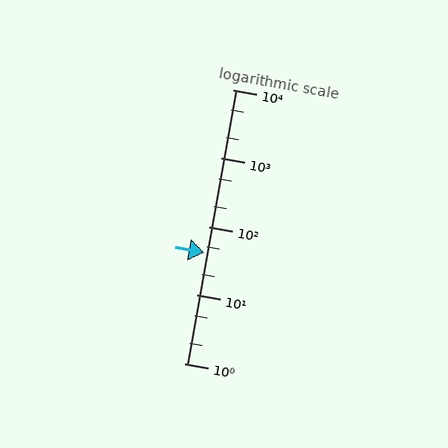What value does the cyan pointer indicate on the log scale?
The pointer indicates approximately 42.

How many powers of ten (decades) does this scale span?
The scale spans 4 decades, from 1 to 10000.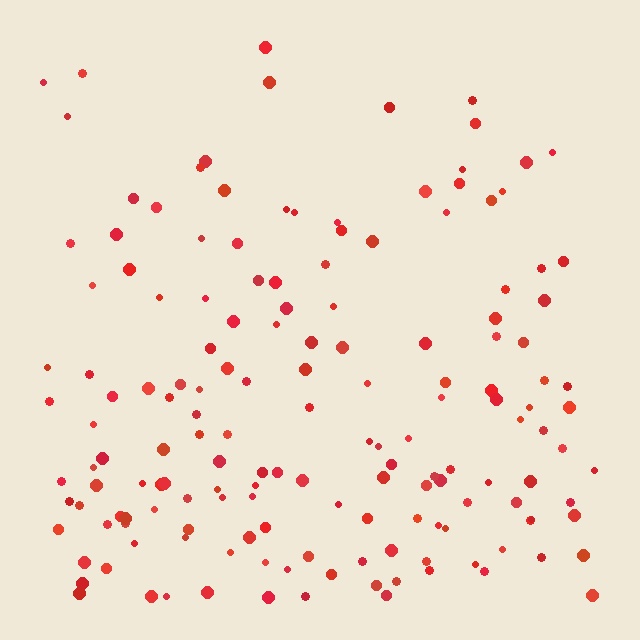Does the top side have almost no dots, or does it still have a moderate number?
Still a moderate number, just noticeably fewer than the bottom.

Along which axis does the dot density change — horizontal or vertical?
Vertical.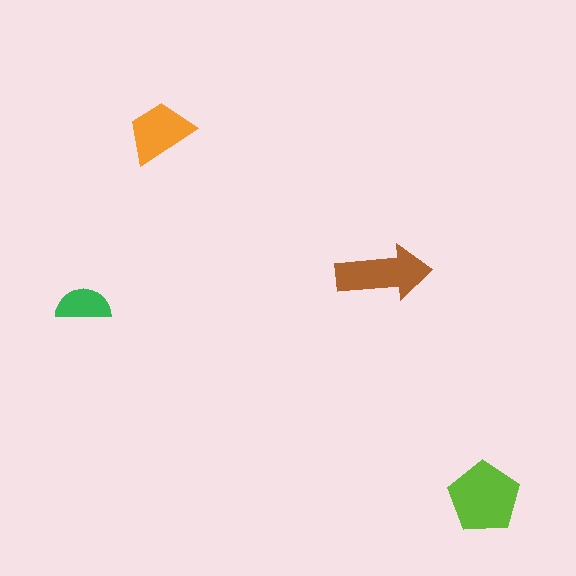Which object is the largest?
The lime pentagon.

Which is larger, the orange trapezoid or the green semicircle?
The orange trapezoid.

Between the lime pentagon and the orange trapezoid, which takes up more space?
The lime pentagon.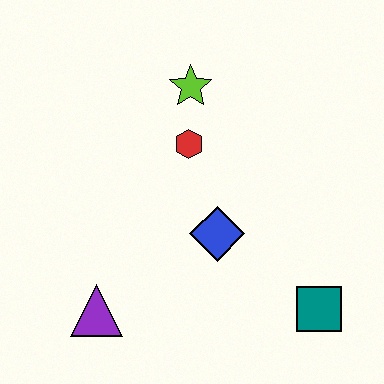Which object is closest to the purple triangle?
The blue diamond is closest to the purple triangle.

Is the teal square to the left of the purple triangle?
No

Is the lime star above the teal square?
Yes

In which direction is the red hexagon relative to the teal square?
The red hexagon is above the teal square.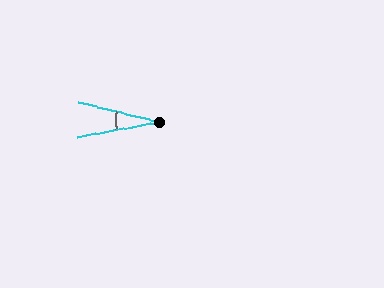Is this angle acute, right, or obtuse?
It is acute.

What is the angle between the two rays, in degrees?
Approximately 24 degrees.